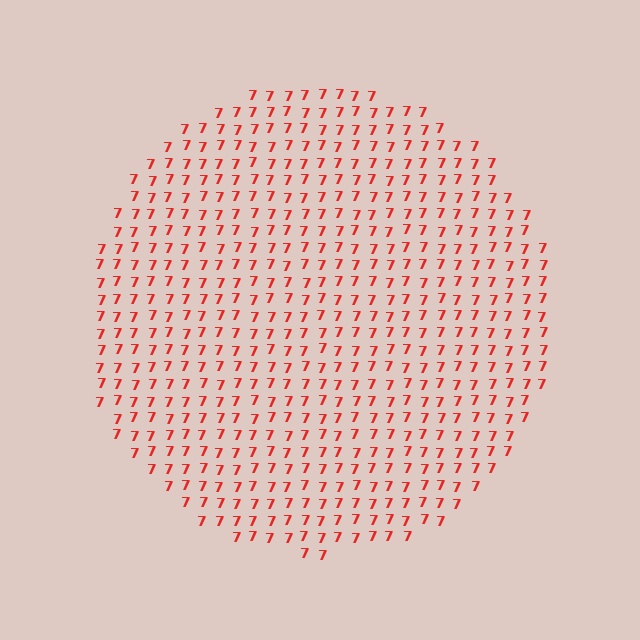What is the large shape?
The large shape is a circle.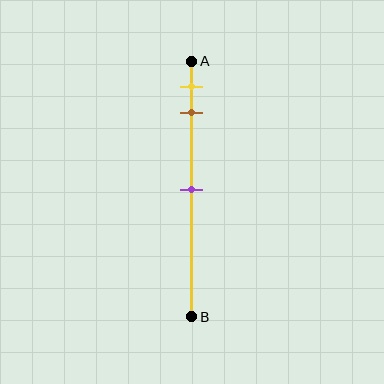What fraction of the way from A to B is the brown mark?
The brown mark is approximately 20% (0.2) of the way from A to B.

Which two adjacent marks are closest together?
The yellow and brown marks are the closest adjacent pair.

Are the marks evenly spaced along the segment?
No, the marks are not evenly spaced.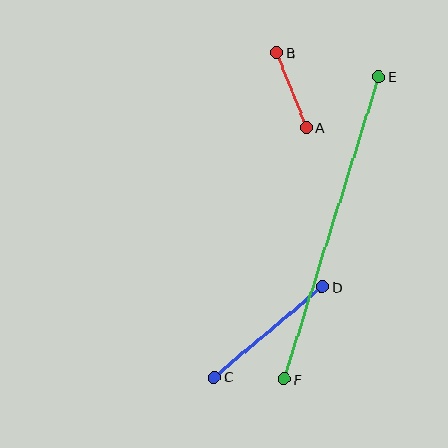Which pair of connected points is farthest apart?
Points E and F are farthest apart.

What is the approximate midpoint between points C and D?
The midpoint is at approximately (268, 332) pixels.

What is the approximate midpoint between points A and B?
The midpoint is at approximately (291, 90) pixels.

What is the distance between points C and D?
The distance is approximately 141 pixels.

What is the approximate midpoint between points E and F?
The midpoint is at approximately (332, 228) pixels.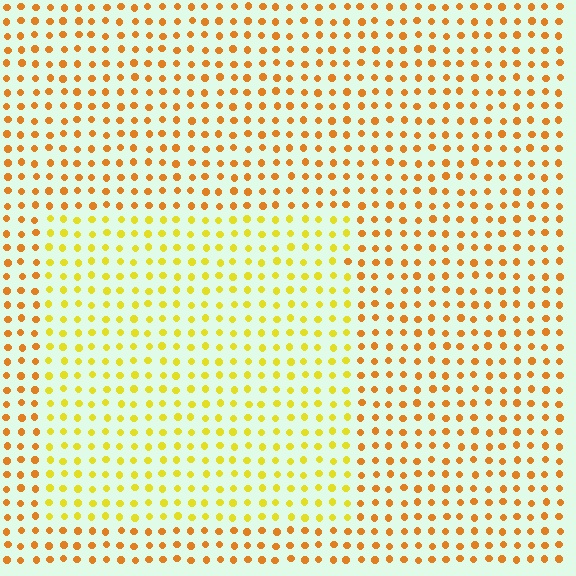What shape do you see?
I see a rectangle.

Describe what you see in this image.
The image is filled with small orange elements in a uniform arrangement. A rectangle-shaped region is visible where the elements are tinted to a slightly different hue, forming a subtle color boundary.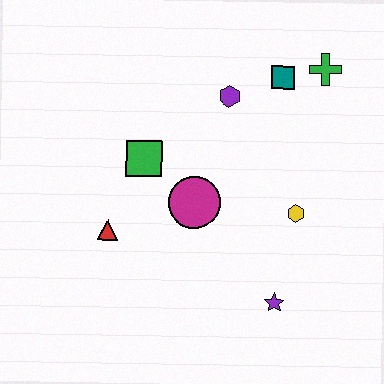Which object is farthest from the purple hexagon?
The purple star is farthest from the purple hexagon.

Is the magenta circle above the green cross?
No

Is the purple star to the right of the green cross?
No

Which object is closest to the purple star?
The yellow hexagon is closest to the purple star.